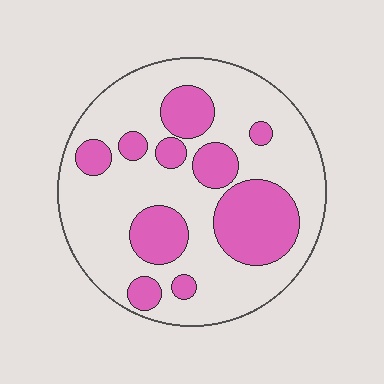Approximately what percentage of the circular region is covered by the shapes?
Approximately 30%.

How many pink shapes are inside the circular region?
10.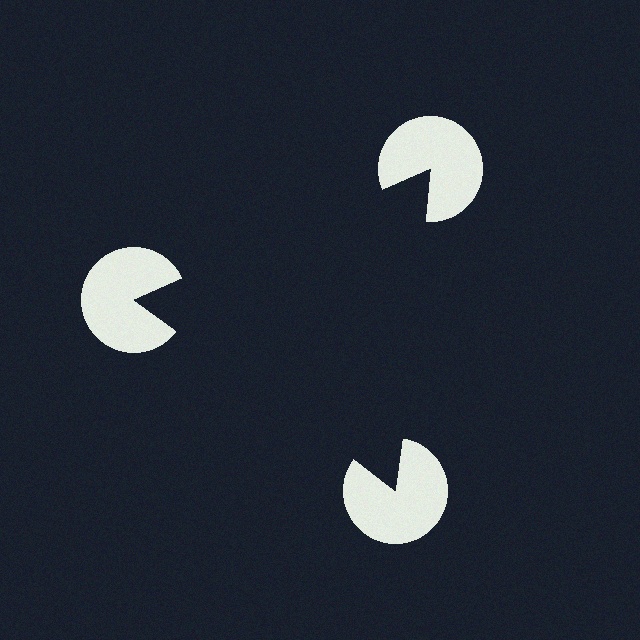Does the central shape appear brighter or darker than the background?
It typically appears slightly darker than the background, even though no actual brightness change is drawn.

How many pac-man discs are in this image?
There are 3 — one at each vertex of the illusory triangle.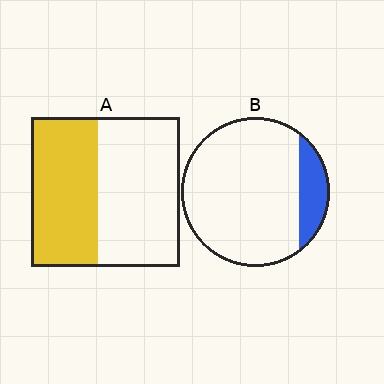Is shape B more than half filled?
No.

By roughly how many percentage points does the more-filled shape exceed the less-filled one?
By roughly 30 percentage points (A over B).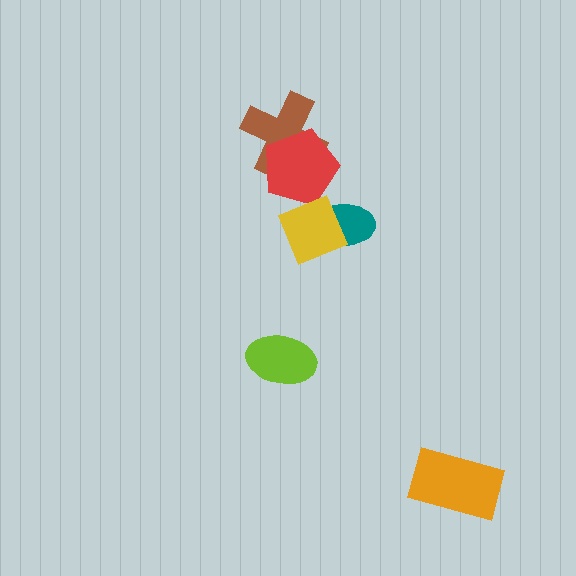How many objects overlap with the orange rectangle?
0 objects overlap with the orange rectangle.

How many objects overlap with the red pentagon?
2 objects overlap with the red pentagon.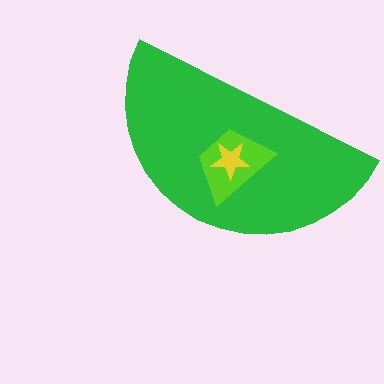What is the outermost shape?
The green semicircle.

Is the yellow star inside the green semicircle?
Yes.